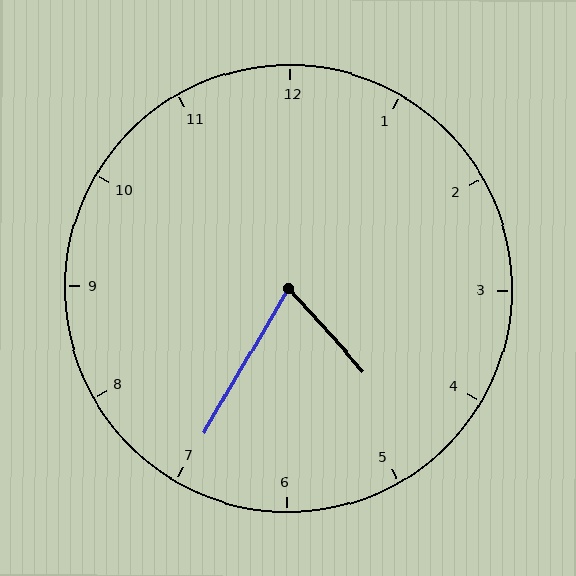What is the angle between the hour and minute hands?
Approximately 72 degrees.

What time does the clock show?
4:35.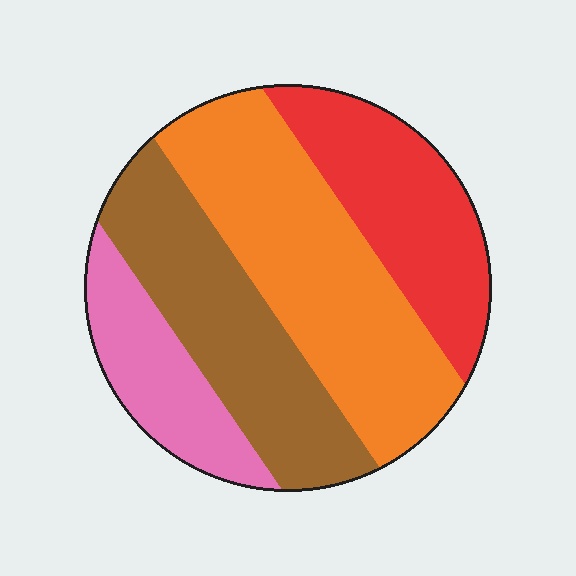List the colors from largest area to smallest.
From largest to smallest: orange, brown, red, pink.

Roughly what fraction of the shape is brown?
Brown covers 27% of the shape.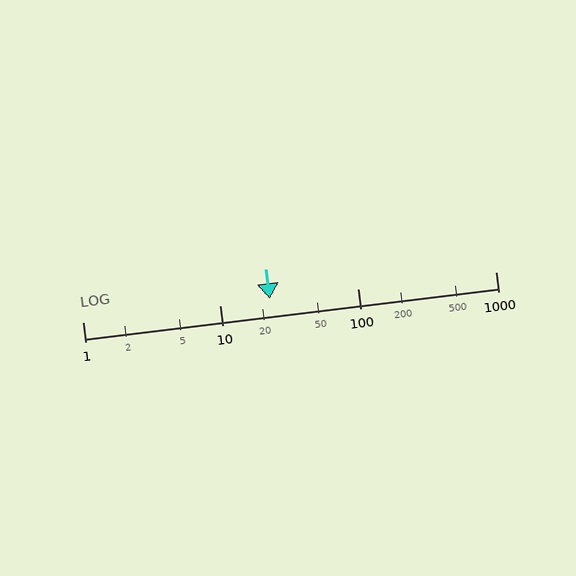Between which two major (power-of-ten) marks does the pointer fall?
The pointer is between 10 and 100.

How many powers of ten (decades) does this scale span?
The scale spans 3 decades, from 1 to 1000.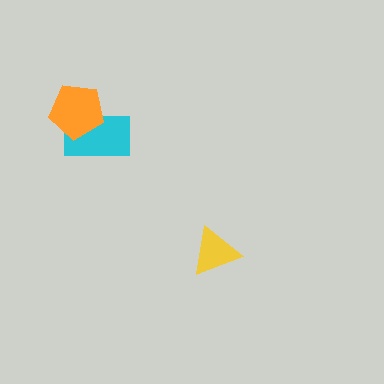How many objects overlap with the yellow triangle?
0 objects overlap with the yellow triangle.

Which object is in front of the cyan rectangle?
The orange pentagon is in front of the cyan rectangle.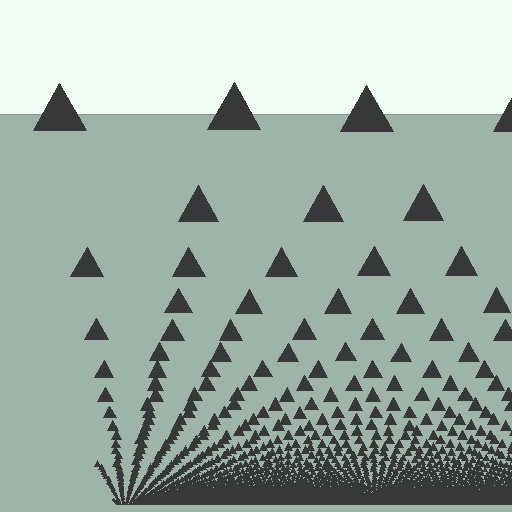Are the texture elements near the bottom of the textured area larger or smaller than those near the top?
Smaller. The gradient is inverted — elements near the bottom are smaller and denser.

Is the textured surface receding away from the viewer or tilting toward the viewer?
The surface appears to tilt toward the viewer. Texture elements get larger and sparser toward the top.